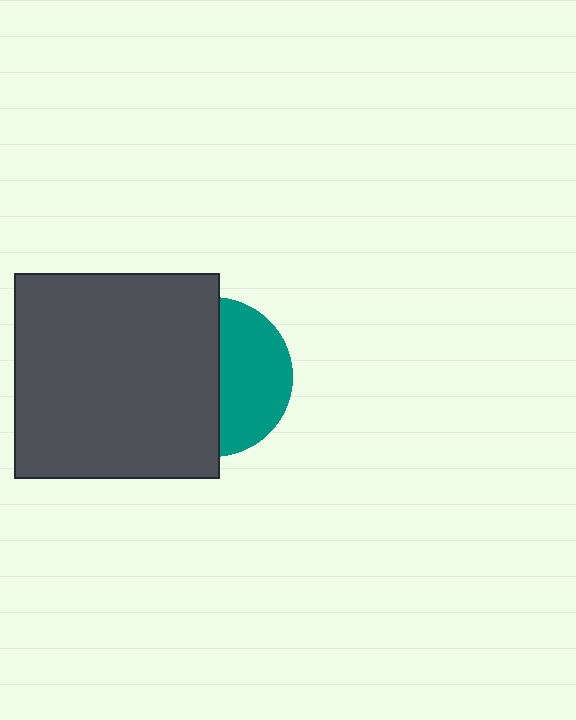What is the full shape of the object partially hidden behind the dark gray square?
The partially hidden object is a teal circle.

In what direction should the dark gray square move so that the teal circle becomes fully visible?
The dark gray square should move left. That is the shortest direction to clear the overlap and leave the teal circle fully visible.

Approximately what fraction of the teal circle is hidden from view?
Roughly 56% of the teal circle is hidden behind the dark gray square.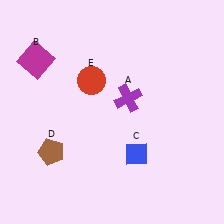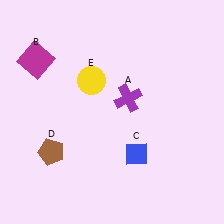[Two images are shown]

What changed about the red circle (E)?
In Image 1, E is red. In Image 2, it changed to yellow.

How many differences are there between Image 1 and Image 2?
There is 1 difference between the two images.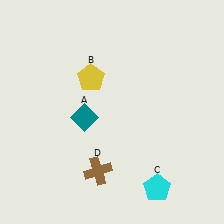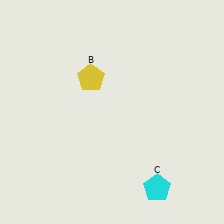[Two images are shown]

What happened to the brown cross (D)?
The brown cross (D) was removed in Image 2. It was in the bottom-left area of Image 1.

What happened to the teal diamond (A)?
The teal diamond (A) was removed in Image 2. It was in the bottom-left area of Image 1.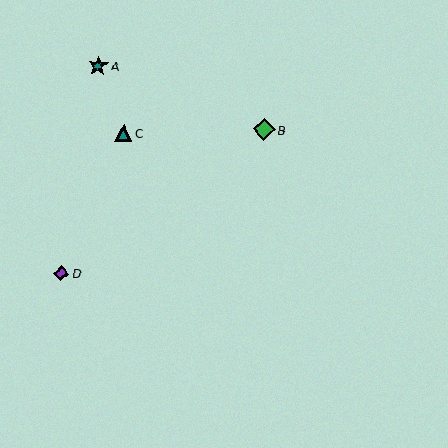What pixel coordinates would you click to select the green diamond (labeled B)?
Click at (264, 129) to select the green diamond B.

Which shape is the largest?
The green diamond (labeled B) is the largest.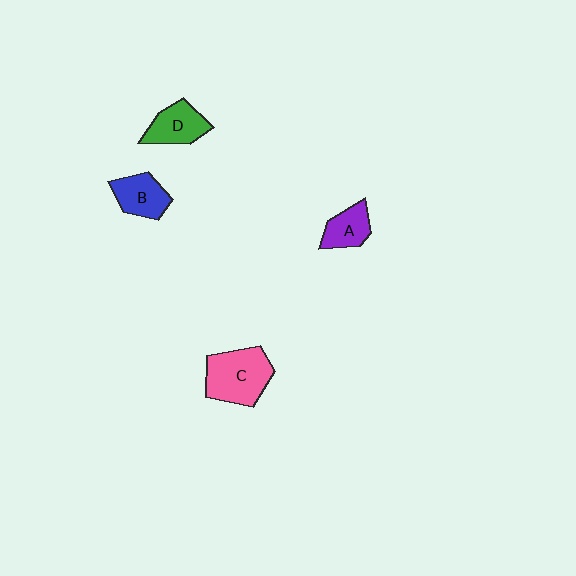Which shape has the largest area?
Shape C (pink).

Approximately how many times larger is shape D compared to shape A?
Approximately 1.2 times.